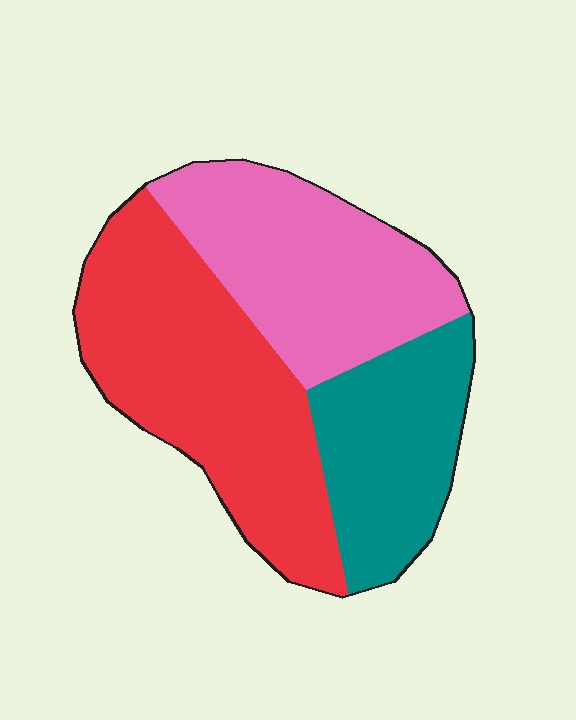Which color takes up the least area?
Teal, at roughly 25%.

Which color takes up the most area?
Red, at roughly 45%.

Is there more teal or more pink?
Pink.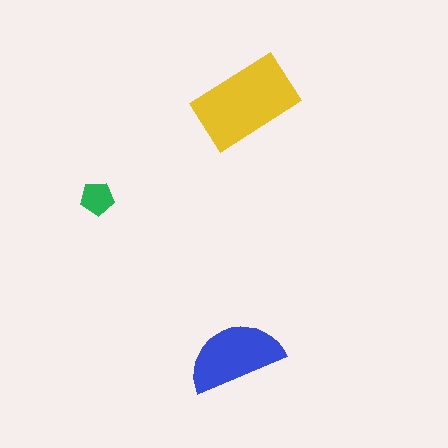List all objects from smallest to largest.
The green pentagon, the blue semicircle, the yellow rectangle.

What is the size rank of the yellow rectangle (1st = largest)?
1st.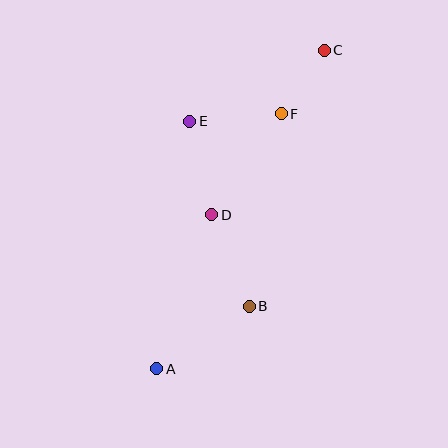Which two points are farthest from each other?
Points A and C are farthest from each other.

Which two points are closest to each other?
Points C and F are closest to each other.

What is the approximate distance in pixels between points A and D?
The distance between A and D is approximately 164 pixels.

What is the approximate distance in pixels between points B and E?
The distance between B and E is approximately 195 pixels.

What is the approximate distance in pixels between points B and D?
The distance between B and D is approximately 99 pixels.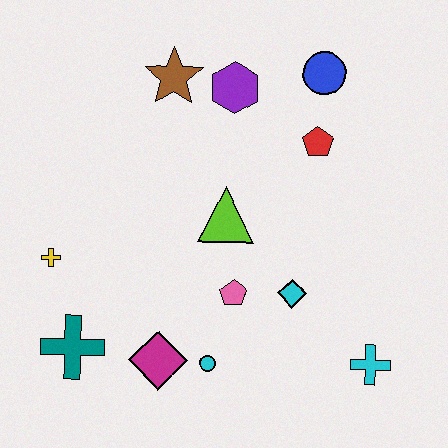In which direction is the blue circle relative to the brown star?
The blue circle is to the right of the brown star.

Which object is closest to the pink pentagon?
The cyan diamond is closest to the pink pentagon.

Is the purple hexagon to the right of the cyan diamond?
No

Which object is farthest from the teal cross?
The blue circle is farthest from the teal cross.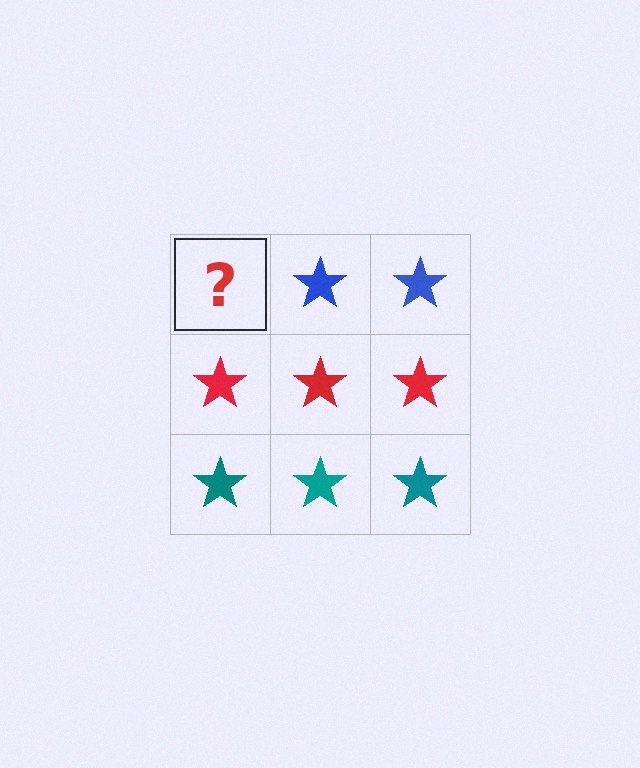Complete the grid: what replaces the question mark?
The question mark should be replaced with a blue star.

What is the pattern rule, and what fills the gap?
The rule is that each row has a consistent color. The gap should be filled with a blue star.